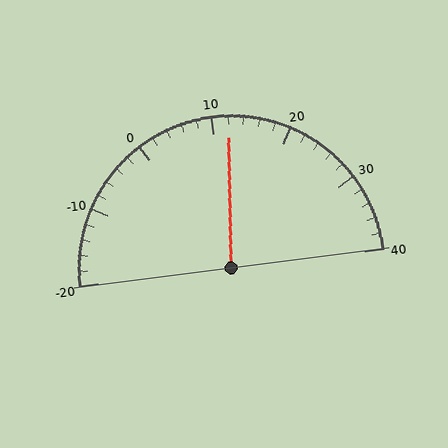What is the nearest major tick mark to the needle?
The nearest major tick mark is 10.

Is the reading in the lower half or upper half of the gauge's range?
The reading is in the upper half of the range (-20 to 40).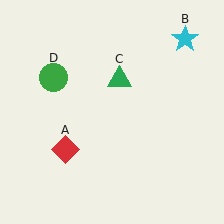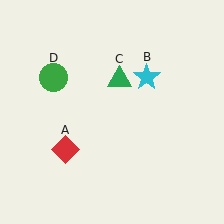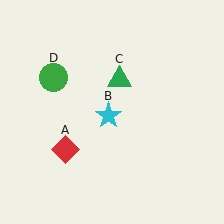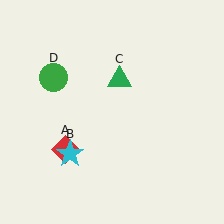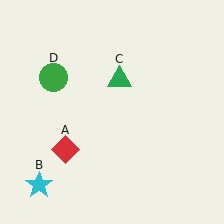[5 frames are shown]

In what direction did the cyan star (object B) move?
The cyan star (object B) moved down and to the left.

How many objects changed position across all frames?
1 object changed position: cyan star (object B).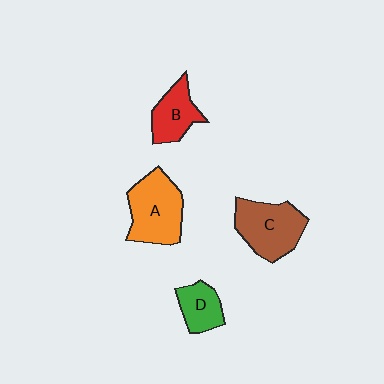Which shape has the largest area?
Shape A (orange).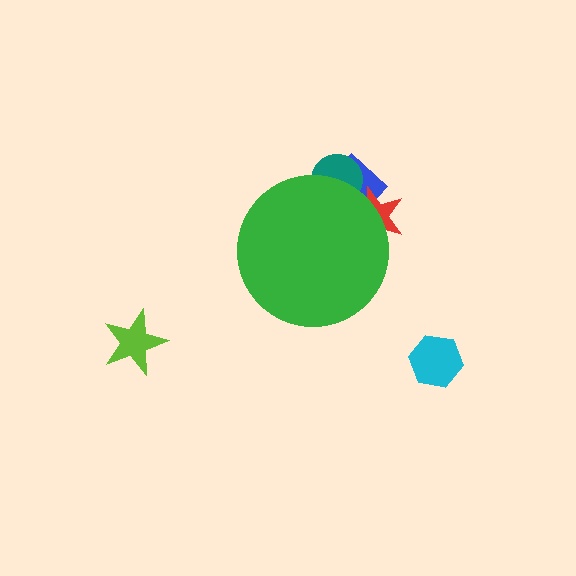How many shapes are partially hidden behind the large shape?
3 shapes are partially hidden.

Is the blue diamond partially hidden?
Yes, the blue diamond is partially hidden behind the green circle.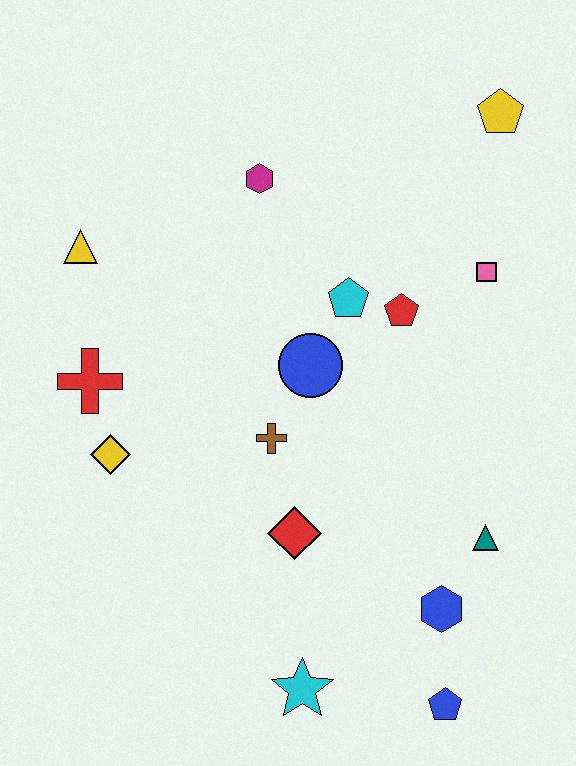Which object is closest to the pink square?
The red pentagon is closest to the pink square.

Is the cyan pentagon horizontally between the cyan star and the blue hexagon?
Yes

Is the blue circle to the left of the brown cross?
No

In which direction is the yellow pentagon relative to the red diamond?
The yellow pentagon is above the red diamond.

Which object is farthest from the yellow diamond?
The yellow pentagon is farthest from the yellow diamond.